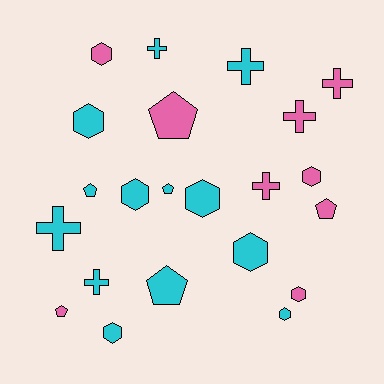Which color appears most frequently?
Cyan, with 13 objects.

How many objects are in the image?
There are 22 objects.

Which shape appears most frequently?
Hexagon, with 9 objects.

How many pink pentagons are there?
There are 3 pink pentagons.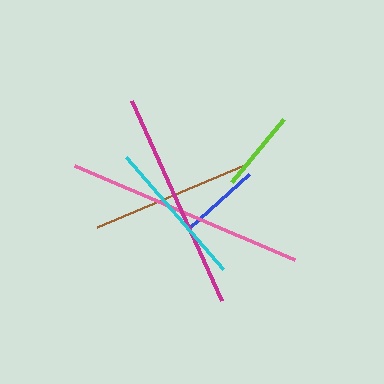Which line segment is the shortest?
The blue line is the shortest at approximately 82 pixels.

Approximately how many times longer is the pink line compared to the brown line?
The pink line is approximately 1.5 times the length of the brown line.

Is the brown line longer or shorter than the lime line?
The brown line is longer than the lime line.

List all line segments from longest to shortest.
From longest to shortest: pink, magenta, brown, cyan, lime, blue.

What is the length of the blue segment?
The blue segment is approximately 82 pixels long.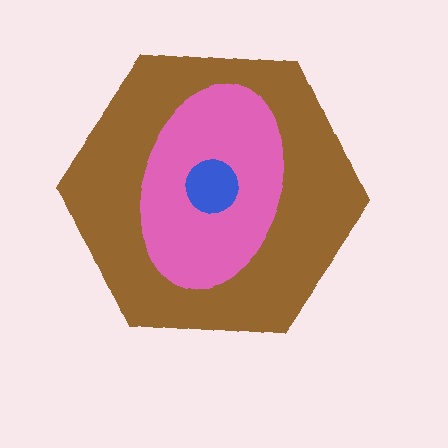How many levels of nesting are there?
3.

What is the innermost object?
The blue circle.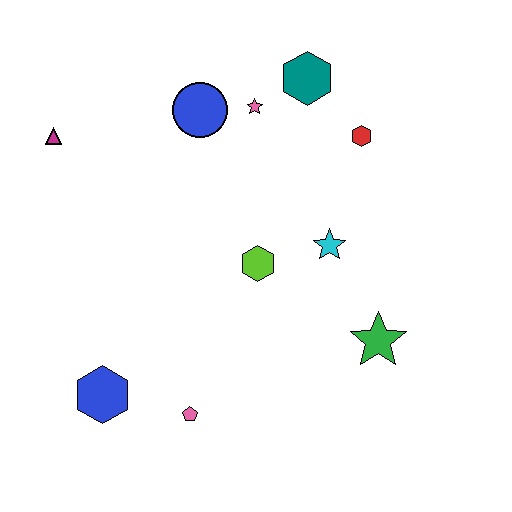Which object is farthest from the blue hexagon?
The teal hexagon is farthest from the blue hexagon.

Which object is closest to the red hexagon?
The teal hexagon is closest to the red hexagon.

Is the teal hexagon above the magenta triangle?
Yes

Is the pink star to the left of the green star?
Yes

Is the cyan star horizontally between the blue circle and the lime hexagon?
No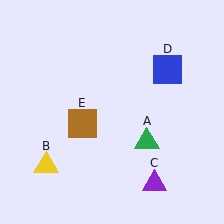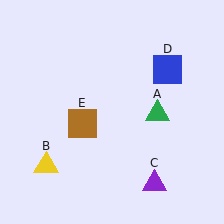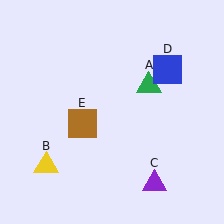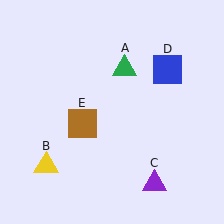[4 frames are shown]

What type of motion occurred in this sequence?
The green triangle (object A) rotated counterclockwise around the center of the scene.